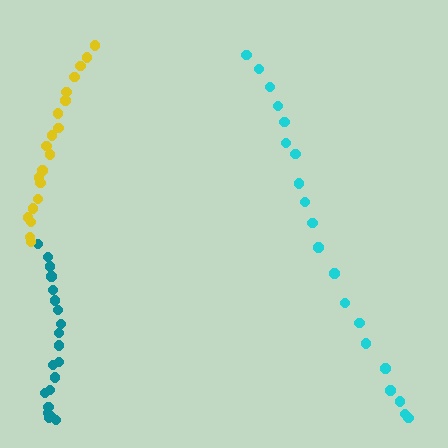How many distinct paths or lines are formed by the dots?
There are 3 distinct paths.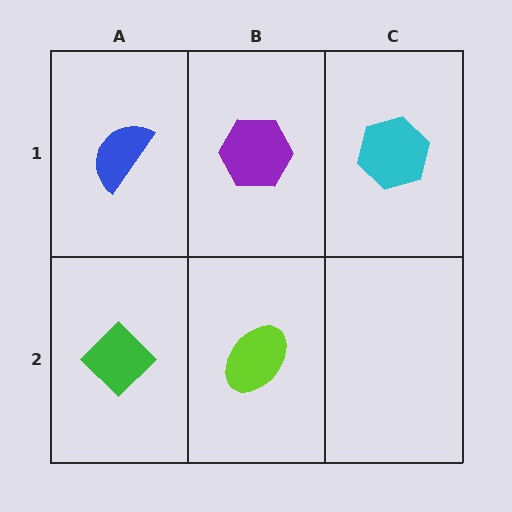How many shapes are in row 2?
2 shapes.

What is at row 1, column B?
A purple hexagon.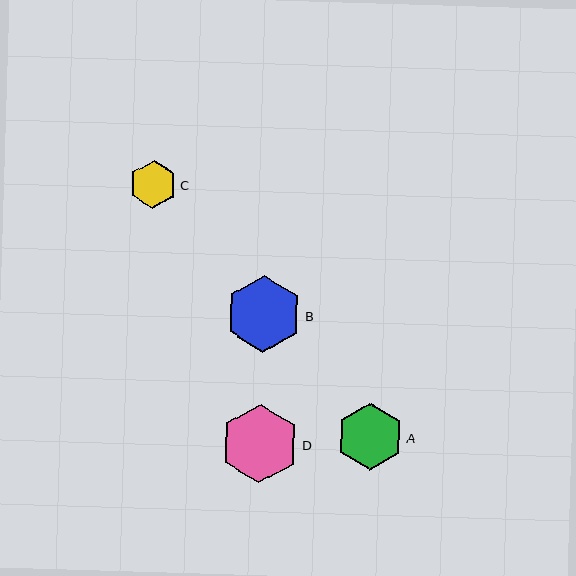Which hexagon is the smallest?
Hexagon C is the smallest with a size of approximately 47 pixels.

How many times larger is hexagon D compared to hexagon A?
Hexagon D is approximately 1.2 times the size of hexagon A.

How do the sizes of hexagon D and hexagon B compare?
Hexagon D and hexagon B are approximately the same size.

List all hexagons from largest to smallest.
From largest to smallest: D, B, A, C.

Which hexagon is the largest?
Hexagon D is the largest with a size of approximately 78 pixels.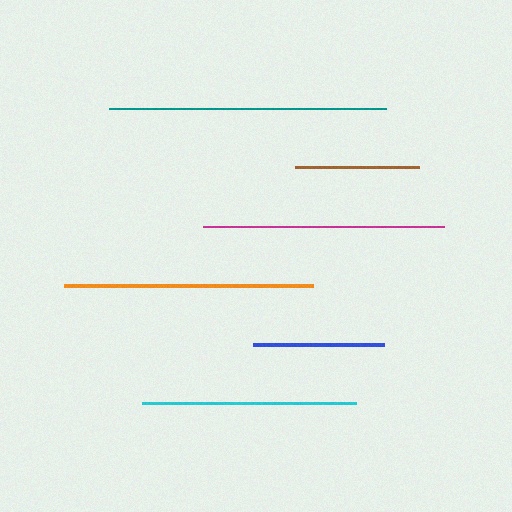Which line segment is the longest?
The teal line is the longest at approximately 277 pixels.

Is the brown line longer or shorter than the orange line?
The orange line is longer than the brown line.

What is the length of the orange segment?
The orange segment is approximately 249 pixels long.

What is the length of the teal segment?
The teal segment is approximately 277 pixels long.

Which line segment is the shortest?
The brown line is the shortest at approximately 124 pixels.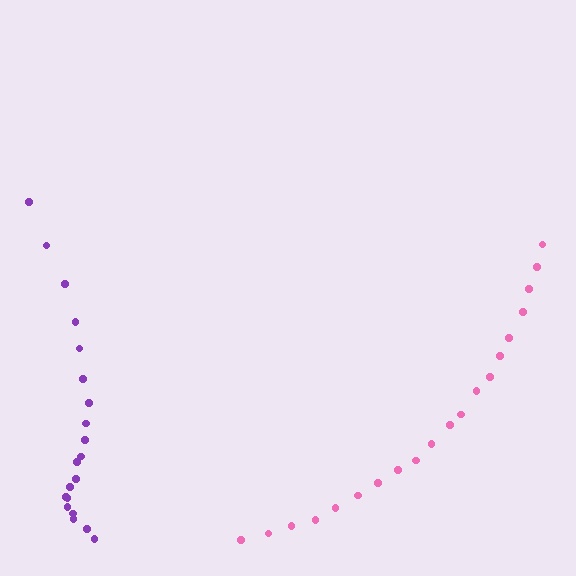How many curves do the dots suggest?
There are 2 distinct paths.